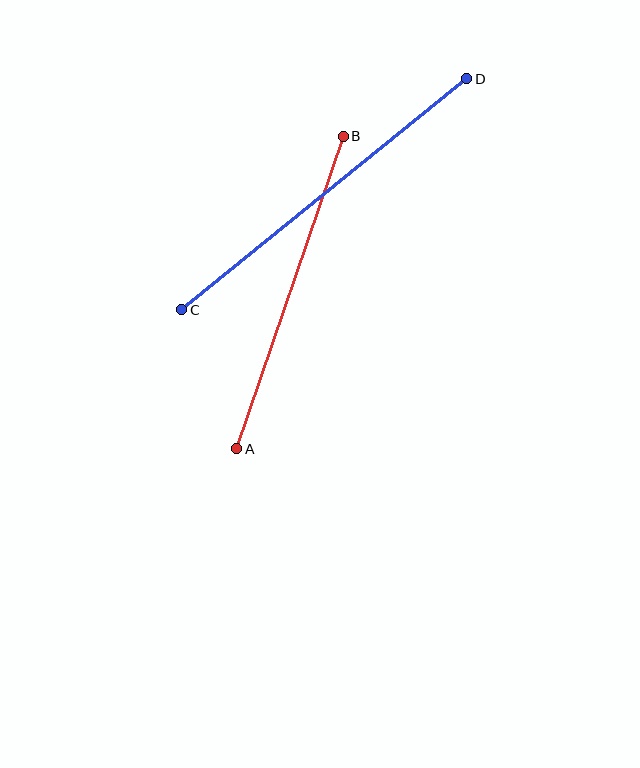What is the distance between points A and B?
The distance is approximately 330 pixels.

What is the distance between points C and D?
The distance is approximately 367 pixels.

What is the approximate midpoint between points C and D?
The midpoint is at approximately (324, 194) pixels.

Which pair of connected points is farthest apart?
Points C and D are farthest apart.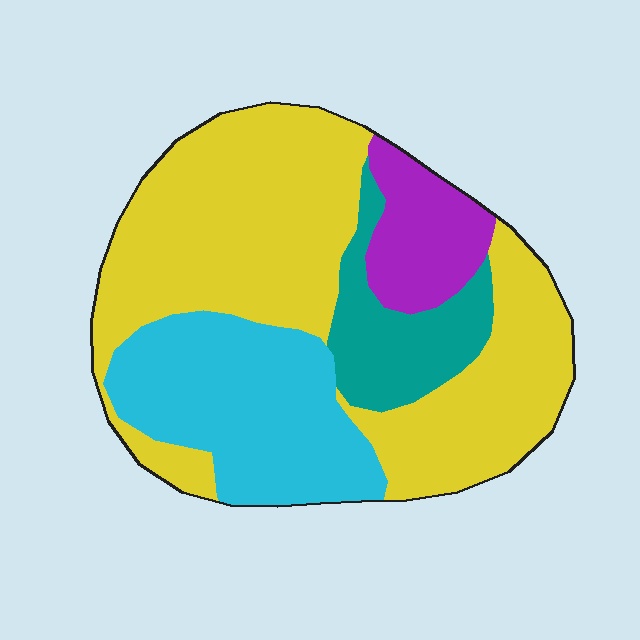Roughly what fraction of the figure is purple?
Purple covers about 10% of the figure.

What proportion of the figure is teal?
Teal covers roughly 10% of the figure.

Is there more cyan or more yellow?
Yellow.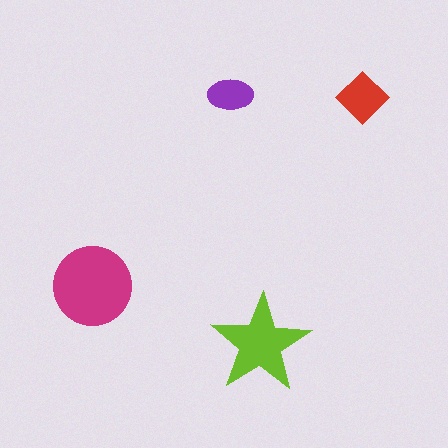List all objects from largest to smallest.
The magenta circle, the lime star, the red diamond, the purple ellipse.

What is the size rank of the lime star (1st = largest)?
2nd.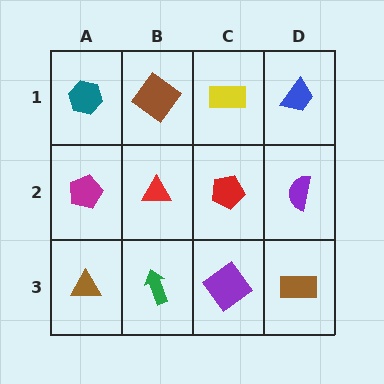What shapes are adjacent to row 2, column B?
A brown diamond (row 1, column B), a green arrow (row 3, column B), a magenta pentagon (row 2, column A), a red pentagon (row 2, column C).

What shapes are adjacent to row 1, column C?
A red pentagon (row 2, column C), a brown diamond (row 1, column B), a blue trapezoid (row 1, column D).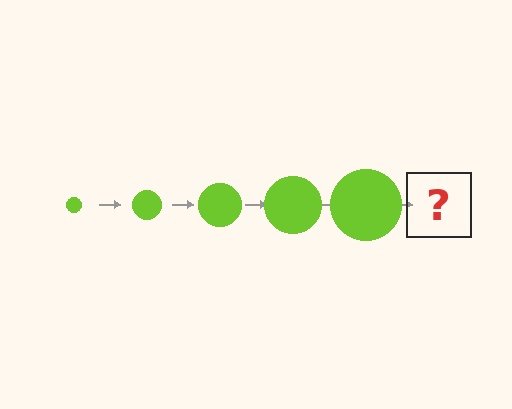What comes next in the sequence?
The next element should be a lime circle, larger than the previous one.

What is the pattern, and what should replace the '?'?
The pattern is that the circle gets progressively larger each step. The '?' should be a lime circle, larger than the previous one.